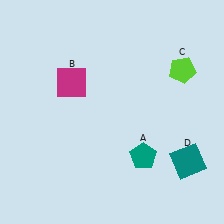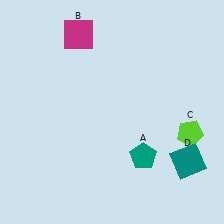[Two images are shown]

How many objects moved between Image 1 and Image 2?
2 objects moved between the two images.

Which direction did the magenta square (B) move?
The magenta square (B) moved up.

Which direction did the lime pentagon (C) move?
The lime pentagon (C) moved down.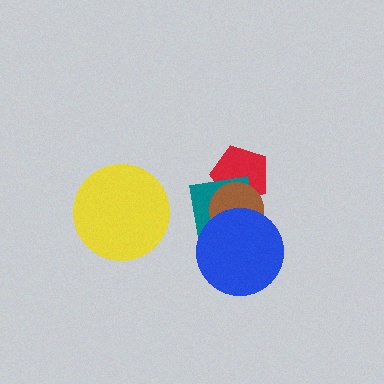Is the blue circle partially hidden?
No, no other shape covers it.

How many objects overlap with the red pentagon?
2 objects overlap with the red pentagon.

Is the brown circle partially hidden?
Yes, it is partially covered by another shape.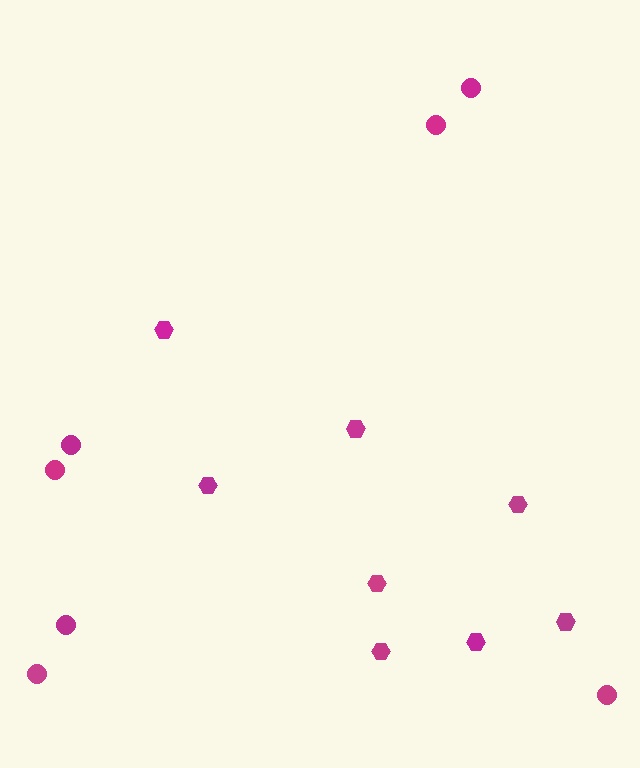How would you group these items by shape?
There are 2 groups: one group of hexagons (8) and one group of circles (7).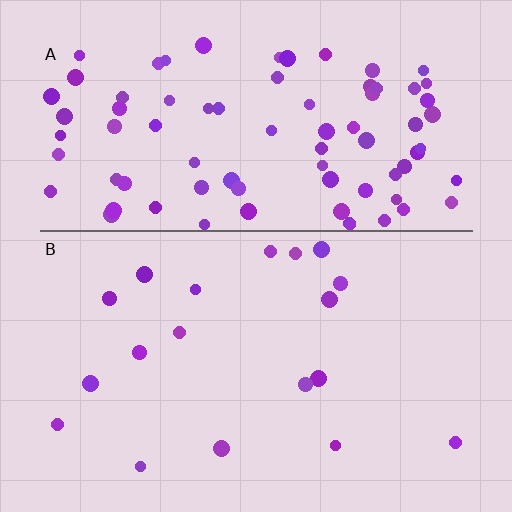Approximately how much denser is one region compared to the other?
Approximately 4.5× — region A over region B.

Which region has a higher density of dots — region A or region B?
A (the top).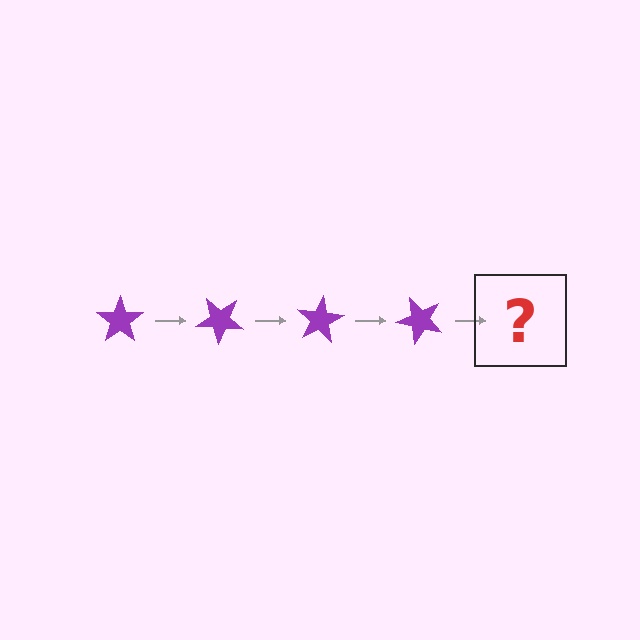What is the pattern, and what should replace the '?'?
The pattern is that the star rotates 40 degrees each step. The '?' should be a purple star rotated 160 degrees.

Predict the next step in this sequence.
The next step is a purple star rotated 160 degrees.